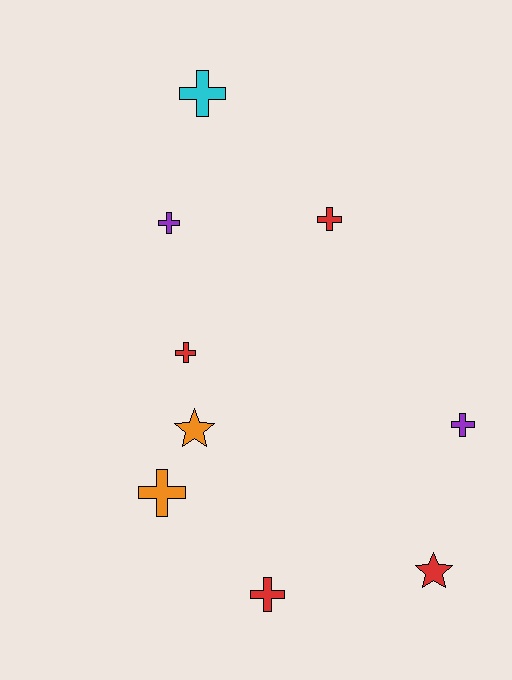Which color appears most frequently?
Red, with 4 objects.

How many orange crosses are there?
There is 1 orange cross.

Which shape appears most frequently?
Cross, with 7 objects.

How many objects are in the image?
There are 9 objects.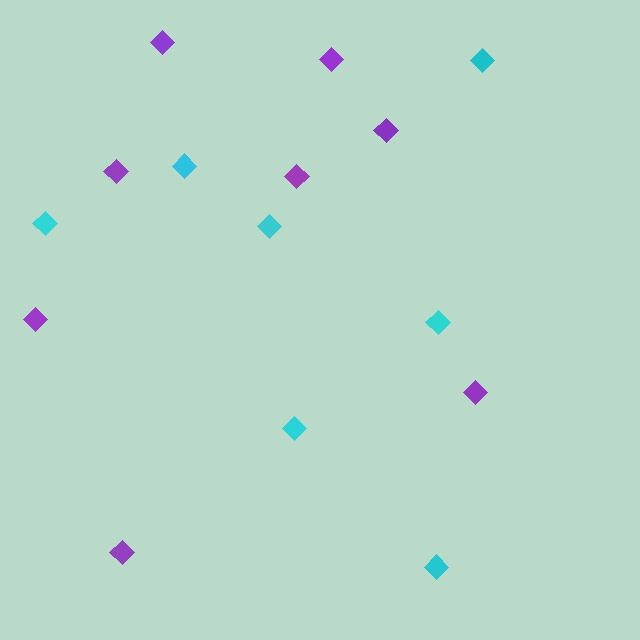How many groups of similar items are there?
There are 2 groups: one group of cyan diamonds (7) and one group of purple diamonds (8).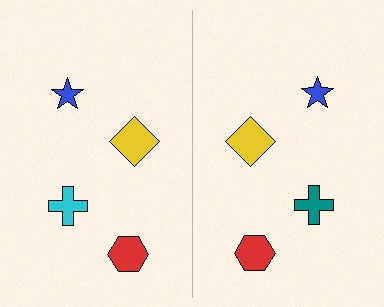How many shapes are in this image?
There are 8 shapes in this image.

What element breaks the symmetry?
The teal cross on the right side breaks the symmetry — its mirror counterpart is cyan.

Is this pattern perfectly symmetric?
No, the pattern is not perfectly symmetric. The teal cross on the right side breaks the symmetry — its mirror counterpart is cyan.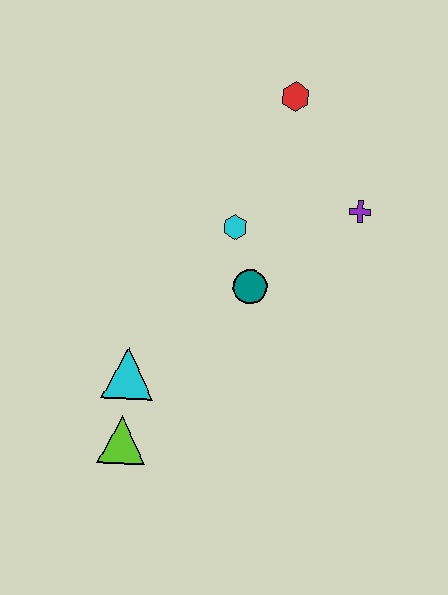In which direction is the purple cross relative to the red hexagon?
The purple cross is below the red hexagon.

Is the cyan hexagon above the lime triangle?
Yes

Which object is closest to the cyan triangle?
The lime triangle is closest to the cyan triangle.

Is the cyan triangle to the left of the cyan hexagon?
Yes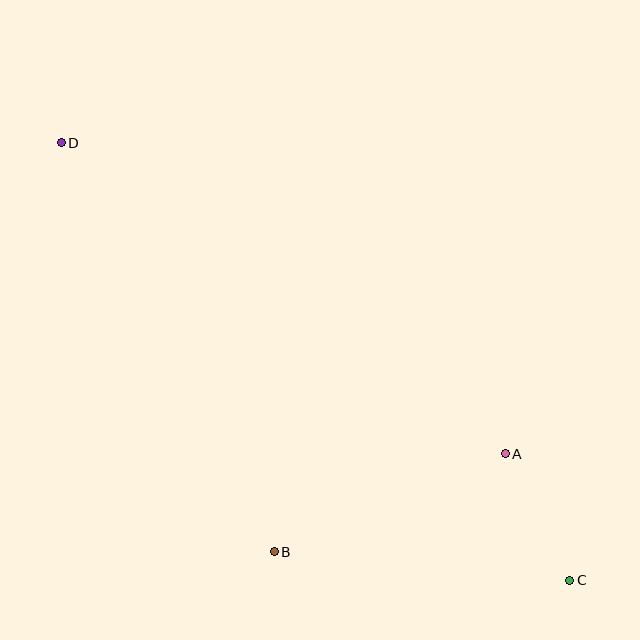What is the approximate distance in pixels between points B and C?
The distance between B and C is approximately 297 pixels.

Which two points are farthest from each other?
Points C and D are farthest from each other.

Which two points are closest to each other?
Points A and C are closest to each other.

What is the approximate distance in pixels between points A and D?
The distance between A and D is approximately 542 pixels.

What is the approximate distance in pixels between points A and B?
The distance between A and B is approximately 251 pixels.